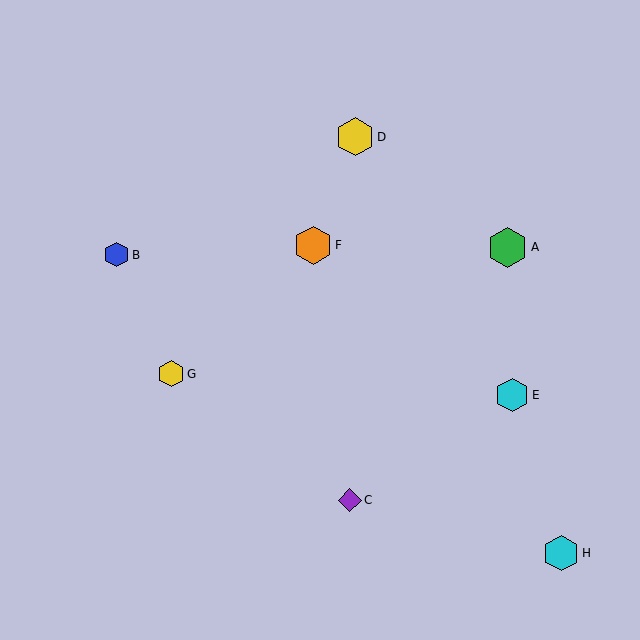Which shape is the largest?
The green hexagon (labeled A) is the largest.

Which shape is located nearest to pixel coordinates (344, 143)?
The yellow hexagon (labeled D) at (355, 137) is nearest to that location.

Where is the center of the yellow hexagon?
The center of the yellow hexagon is at (355, 137).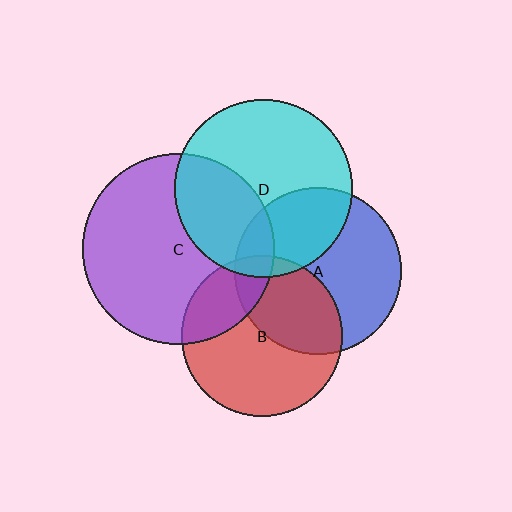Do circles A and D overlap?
Yes.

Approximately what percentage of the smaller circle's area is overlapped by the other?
Approximately 35%.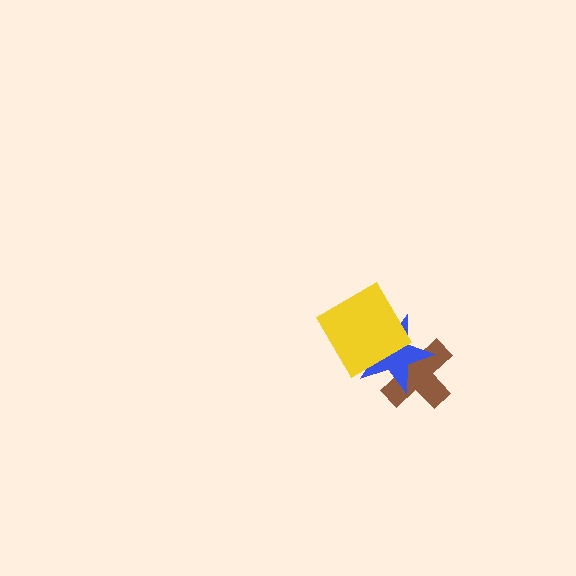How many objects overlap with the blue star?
2 objects overlap with the blue star.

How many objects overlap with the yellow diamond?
2 objects overlap with the yellow diamond.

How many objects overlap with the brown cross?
2 objects overlap with the brown cross.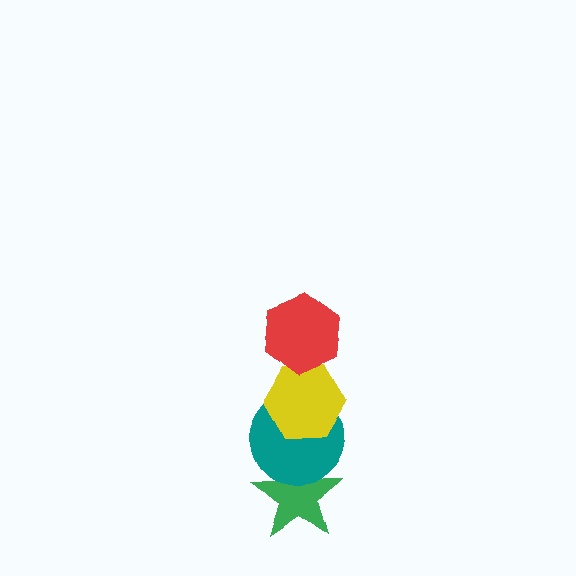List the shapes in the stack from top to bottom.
From top to bottom: the red hexagon, the yellow hexagon, the teal circle, the green star.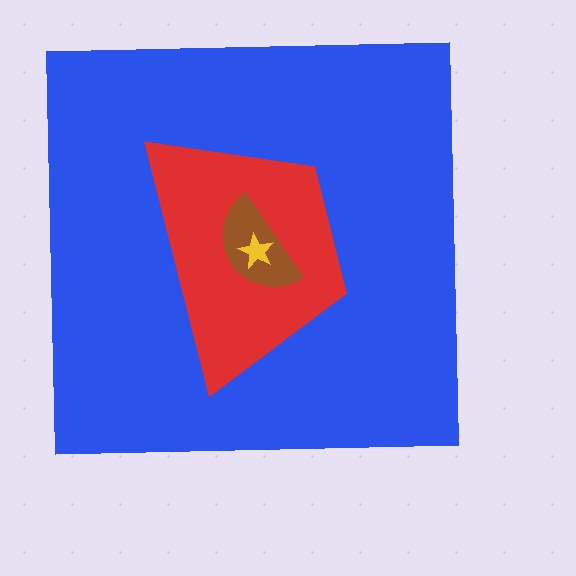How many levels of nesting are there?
4.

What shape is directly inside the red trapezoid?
The brown semicircle.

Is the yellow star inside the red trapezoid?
Yes.